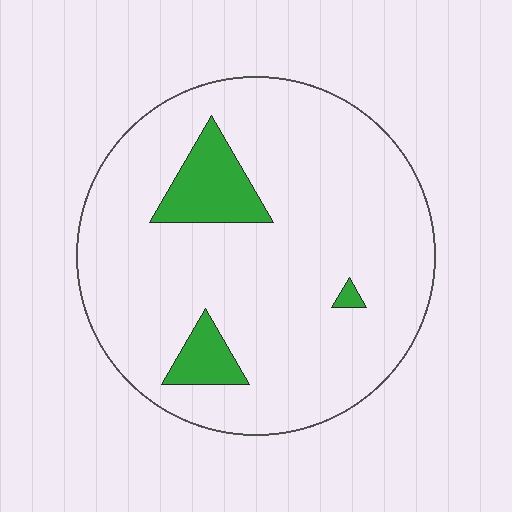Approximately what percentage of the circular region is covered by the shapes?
Approximately 10%.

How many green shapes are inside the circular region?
3.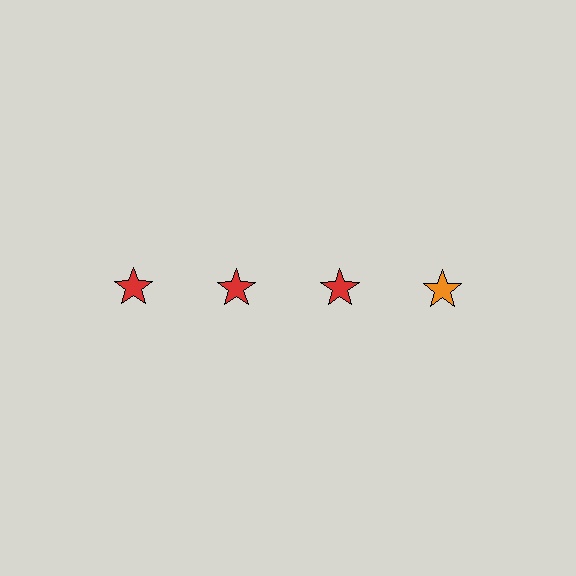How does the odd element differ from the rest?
It has a different color: orange instead of red.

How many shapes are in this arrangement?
There are 4 shapes arranged in a grid pattern.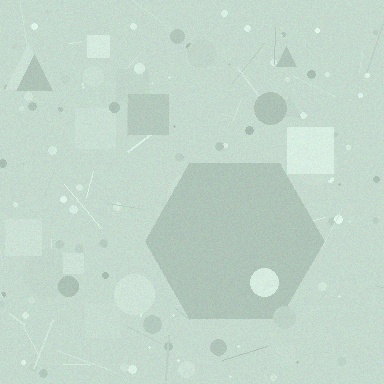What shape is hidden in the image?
A hexagon is hidden in the image.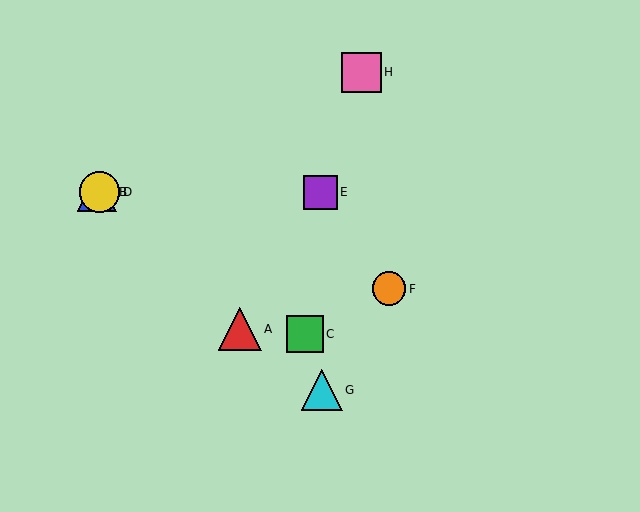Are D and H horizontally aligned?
No, D is at y≈192 and H is at y≈72.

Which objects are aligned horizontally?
Objects B, D, E are aligned horizontally.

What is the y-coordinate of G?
Object G is at y≈390.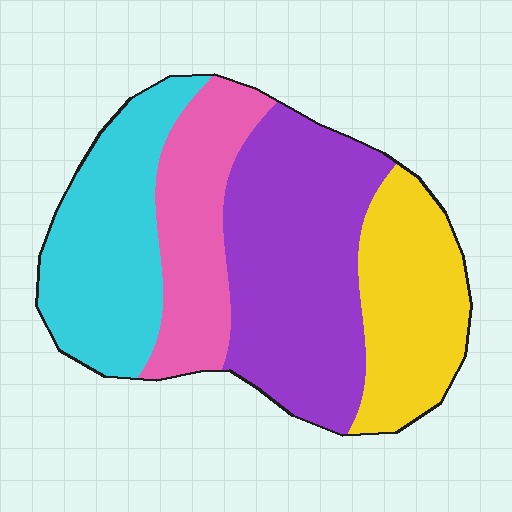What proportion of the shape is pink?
Pink covers around 20% of the shape.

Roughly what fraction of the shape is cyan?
Cyan takes up between a sixth and a third of the shape.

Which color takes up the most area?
Purple, at roughly 35%.